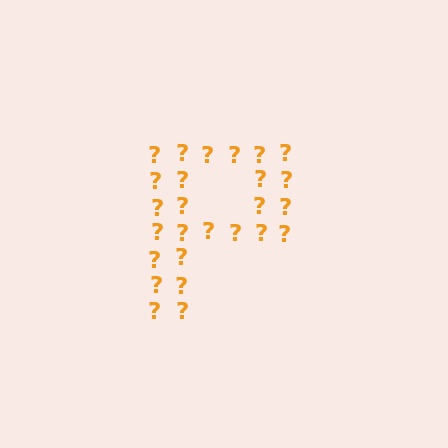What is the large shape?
The large shape is the letter P.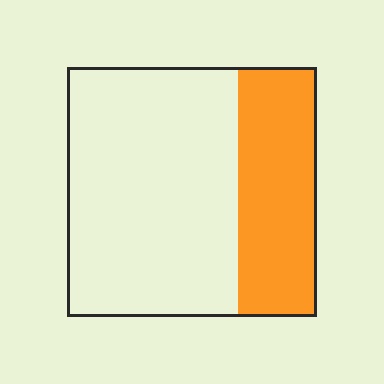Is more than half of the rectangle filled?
No.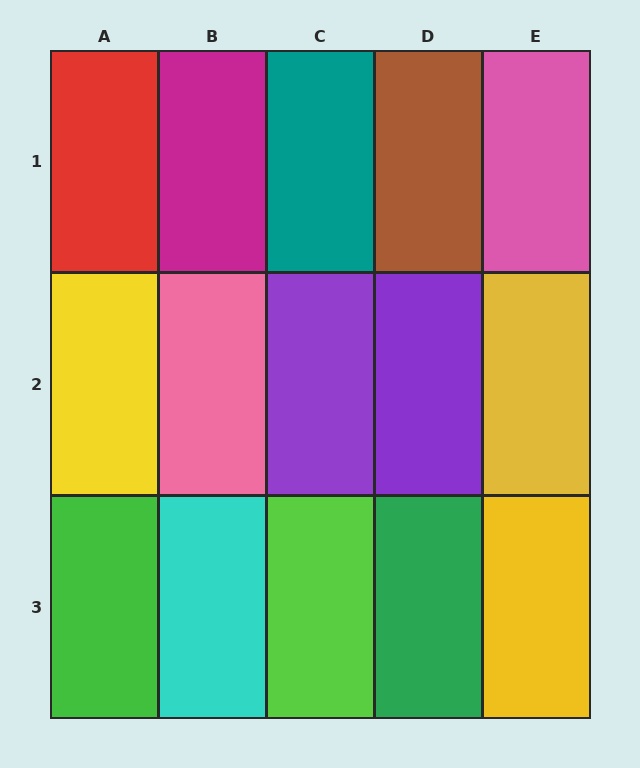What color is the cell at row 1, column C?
Teal.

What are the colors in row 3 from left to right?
Green, cyan, lime, green, yellow.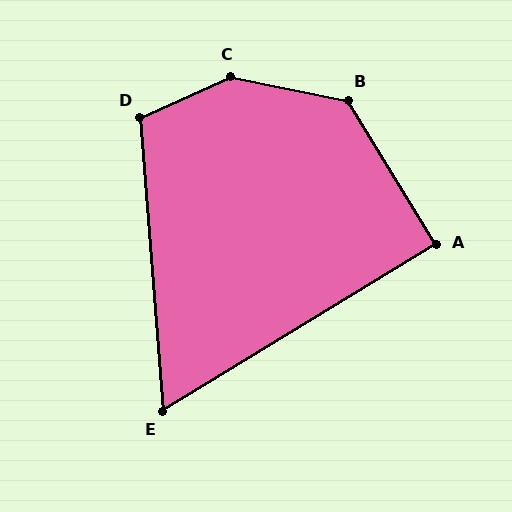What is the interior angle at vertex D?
Approximately 110 degrees (obtuse).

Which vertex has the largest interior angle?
C, at approximately 145 degrees.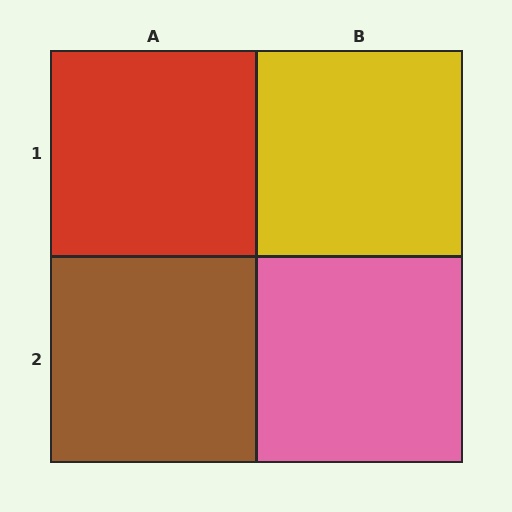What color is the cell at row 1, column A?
Red.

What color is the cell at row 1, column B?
Yellow.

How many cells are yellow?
1 cell is yellow.